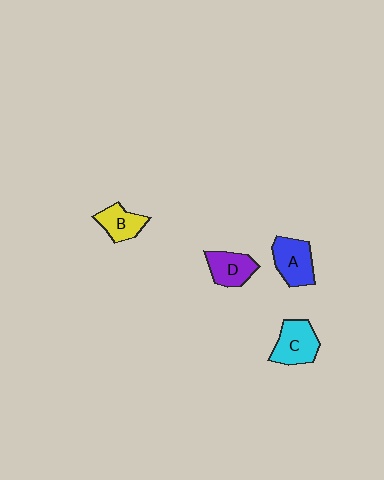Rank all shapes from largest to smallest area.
From largest to smallest: C (cyan), A (blue), D (purple), B (yellow).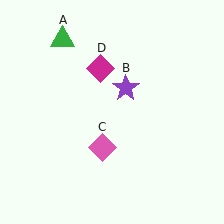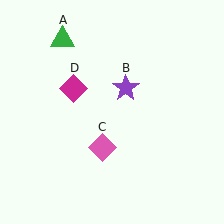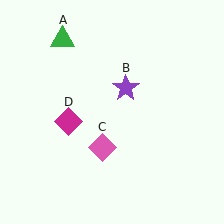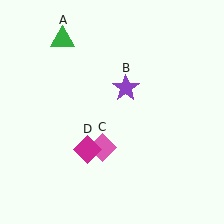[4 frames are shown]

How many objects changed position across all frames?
1 object changed position: magenta diamond (object D).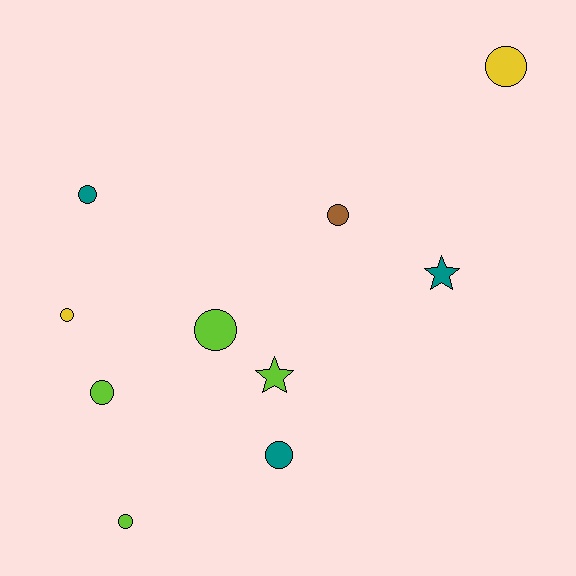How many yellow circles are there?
There are 2 yellow circles.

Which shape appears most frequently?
Circle, with 8 objects.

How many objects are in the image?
There are 10 objects.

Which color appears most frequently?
Lime, with 4 objects.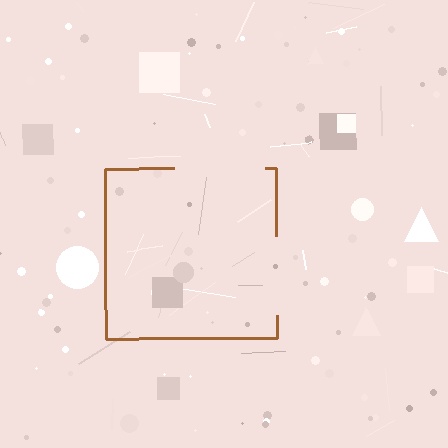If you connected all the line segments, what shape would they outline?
They would outline a square.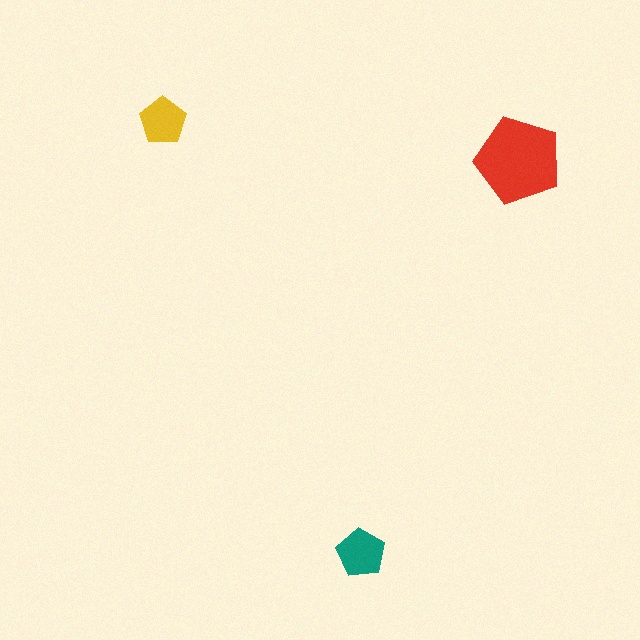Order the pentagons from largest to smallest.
the red one, the teal one, the yellow one.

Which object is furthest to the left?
The yellow pentagon is leftmost.